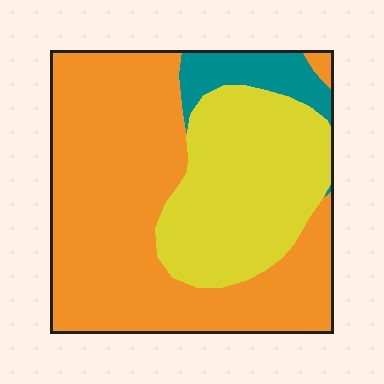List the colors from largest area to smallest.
From largest to smallest: orange, yellow, teal.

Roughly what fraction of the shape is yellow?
Yellow covers 32% of the shape.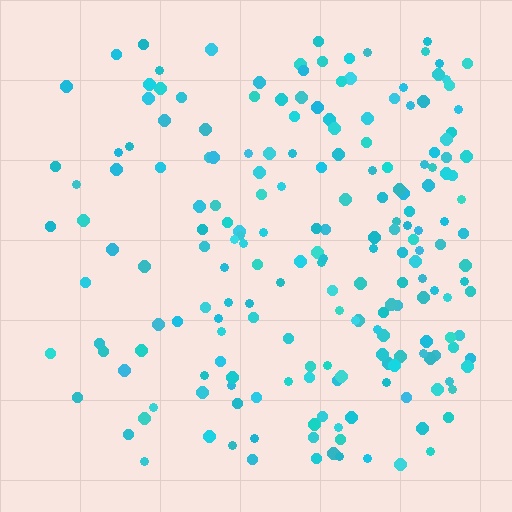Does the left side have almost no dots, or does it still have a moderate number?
Still a moderate number, just noticeably fewer than the right.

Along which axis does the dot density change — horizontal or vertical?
Horizontal.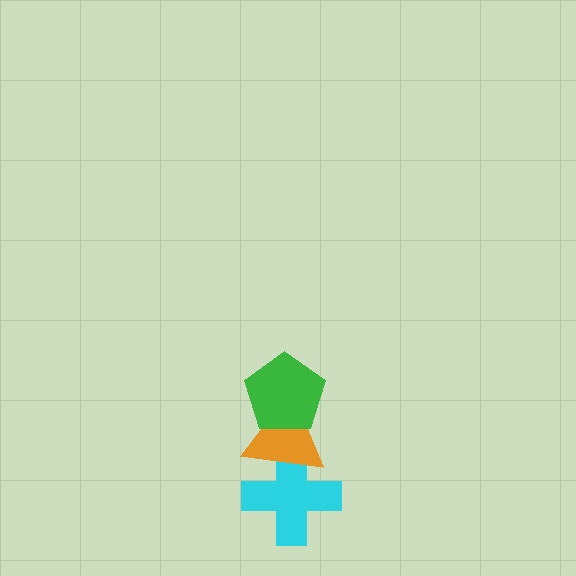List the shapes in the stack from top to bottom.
From top to bottom: the green pentagon, the orange triangle, the cyan cross.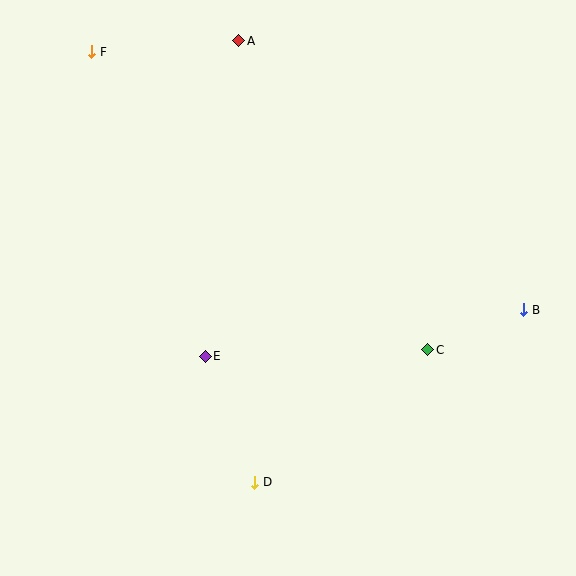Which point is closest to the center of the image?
Point E at (205, 356) is closest to the center.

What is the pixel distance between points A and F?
The distance between A and F is 147 pixels.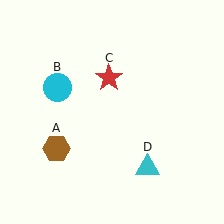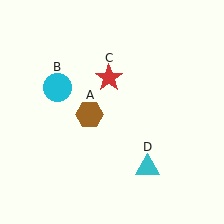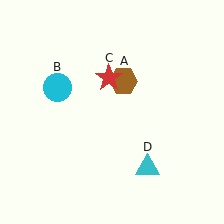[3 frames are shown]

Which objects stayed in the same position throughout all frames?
Cyan circle (object B) and red star (object C) and cyan triangle (object D) remained stationary.